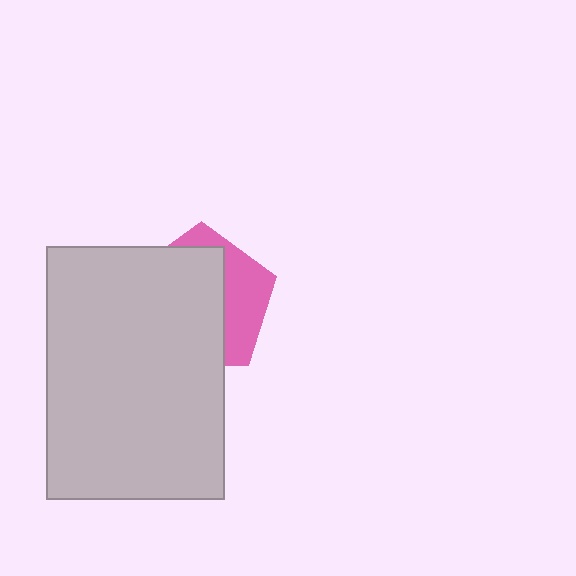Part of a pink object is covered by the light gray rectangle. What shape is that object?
It is a pentagon.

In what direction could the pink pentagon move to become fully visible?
The pink pentagon could move right. That would shift it out from behind the light gray rectangle entirely.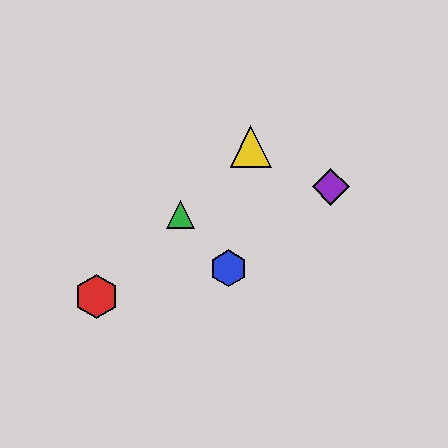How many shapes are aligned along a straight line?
3 shapes (the red hexagon, the green triangle, the yellow triangle) are aligned along a straight line.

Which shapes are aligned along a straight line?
The red hexagon, the green triangle, the yellow triangle are aligned along a straight line.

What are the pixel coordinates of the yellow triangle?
The yellow triangle is at (251, 146).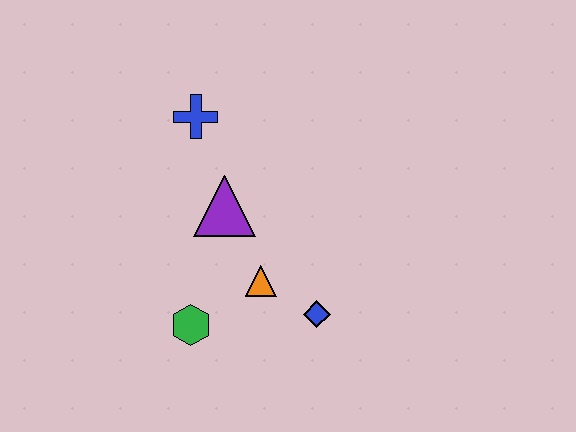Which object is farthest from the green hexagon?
The blue cross is farthest from the green hexagon.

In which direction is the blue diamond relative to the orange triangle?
The blue diamond is to the right of the orange triangle.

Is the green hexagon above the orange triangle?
No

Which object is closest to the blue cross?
The purple triangle is closest to the blue cross.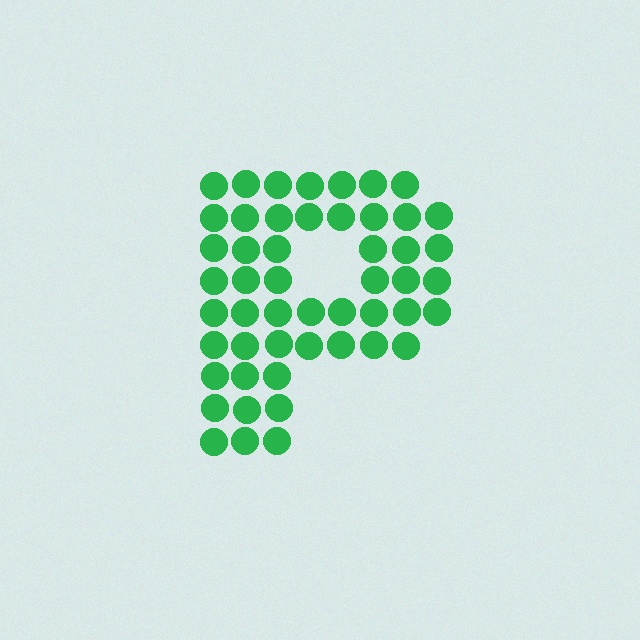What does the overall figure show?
The overall figure shows the letter P.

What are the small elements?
The small elements are circles.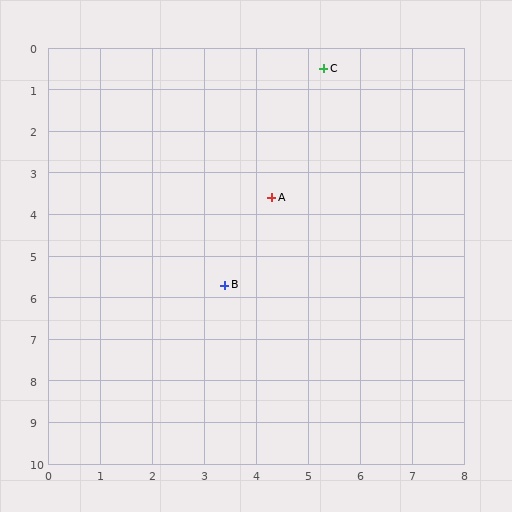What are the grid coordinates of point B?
Point B is at approximately (3.4, 5.7).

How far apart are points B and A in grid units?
Points B and A are about 2.3 grid units apart.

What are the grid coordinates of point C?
Point C is at approximately (5.3, 0.5).